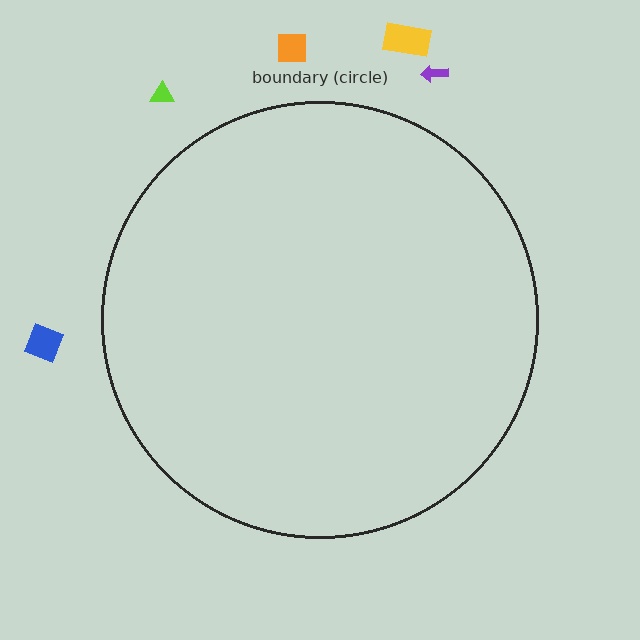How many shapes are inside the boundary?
0 inside, 5 outside.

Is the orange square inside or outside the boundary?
Outside.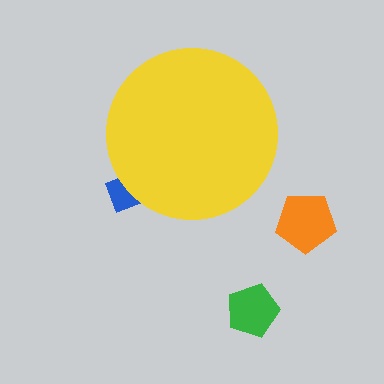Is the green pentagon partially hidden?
No, the green pentagon is fully visible.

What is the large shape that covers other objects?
A yellow circle.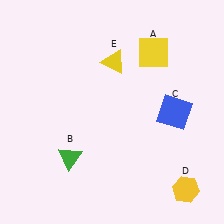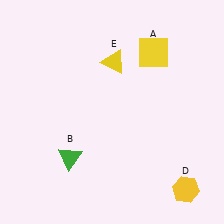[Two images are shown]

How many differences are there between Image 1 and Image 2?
There is 1 difference between the two images.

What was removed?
The blue square (C) was removed in Image 2.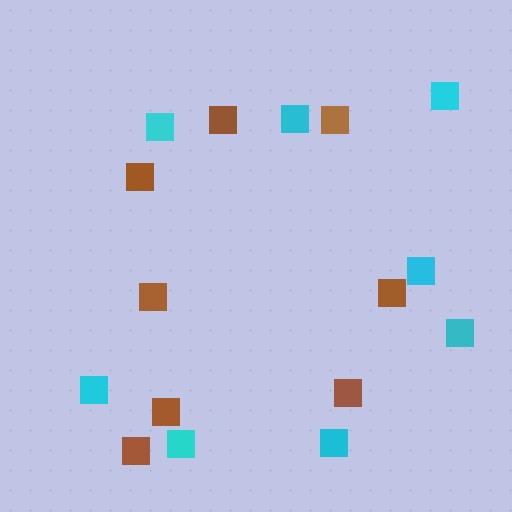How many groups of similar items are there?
There are 2 groups: one group of brown squares (8) and one group of cyan squares (8).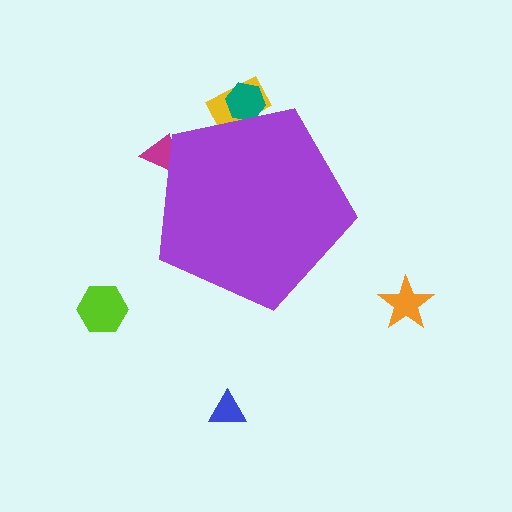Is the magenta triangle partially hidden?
Yes, the magenta triangle is partially hidden behind the purple pentagon.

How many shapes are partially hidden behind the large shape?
3 shapes are partially hidden.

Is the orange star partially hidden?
No, the orange star is fully visible.